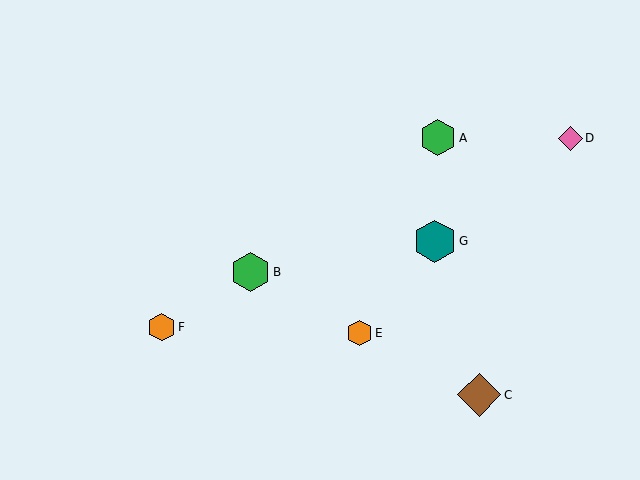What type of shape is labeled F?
Shape F is an orange hexagon.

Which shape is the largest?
The brown diamond (labeled C) is the largest.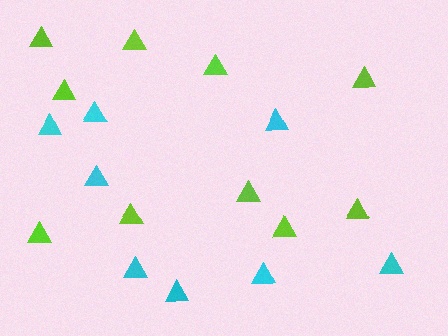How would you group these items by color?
There are 2 groups: one group of cyan triangles (8) and one group of lime triangles (10).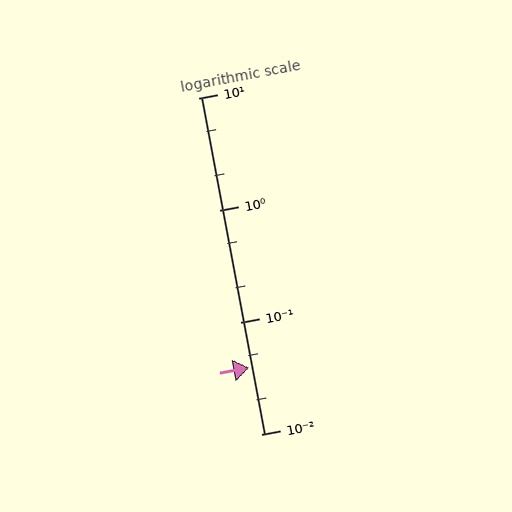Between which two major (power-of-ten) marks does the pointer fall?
The pointer is between 0.01 and 0.1.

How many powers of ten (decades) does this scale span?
The scale spans 3 decades, from 0.01 to 10.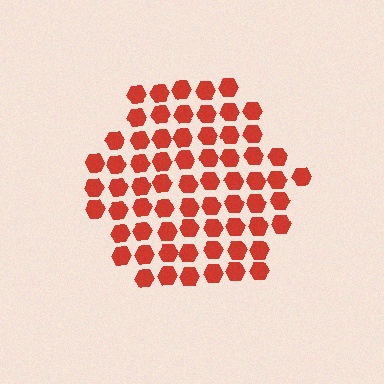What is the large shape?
The large shape is a hexagon.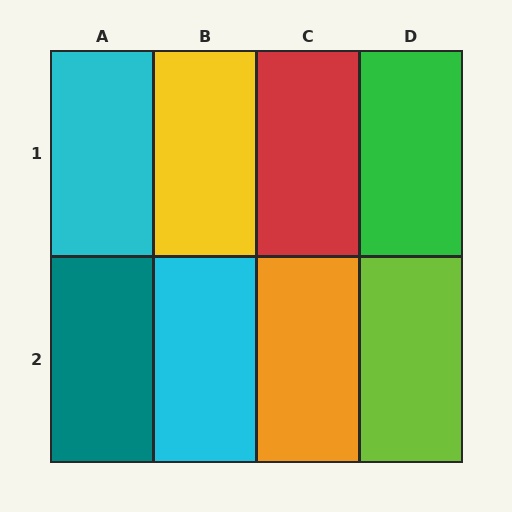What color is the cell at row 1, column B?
Yellow.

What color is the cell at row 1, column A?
Cyan.